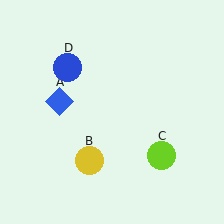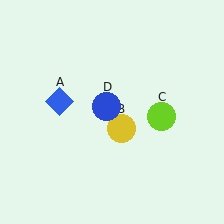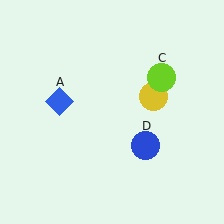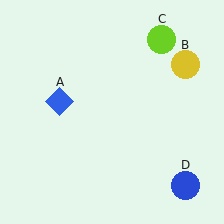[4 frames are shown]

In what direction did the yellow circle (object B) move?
The yellow circle (object B) moved up and to the right.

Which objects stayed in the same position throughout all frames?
Blue diamond (object A) remained stationary.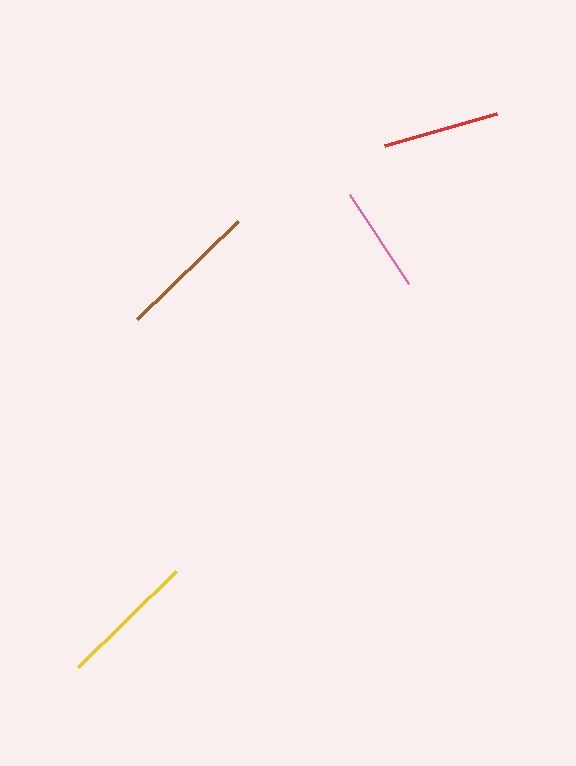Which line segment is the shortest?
The pink line is the shortest at approximately 107 pixels.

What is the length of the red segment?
The red segment is approximately 116 pixels long.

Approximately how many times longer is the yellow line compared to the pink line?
The yellow line is approximately 1.3 times the length of the pink line.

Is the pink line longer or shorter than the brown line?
The brown line is longer than the pink line.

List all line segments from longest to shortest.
From longest to shortest: brown, yellow, red, pink.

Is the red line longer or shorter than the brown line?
The brown line is longer than the red line.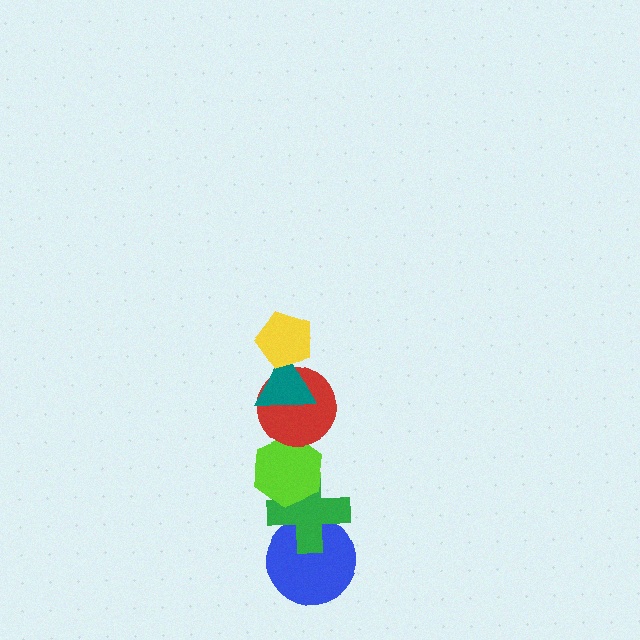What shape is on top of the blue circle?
The green cross is on top of the blue circle.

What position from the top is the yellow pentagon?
The yellow pentagon is 1st from the top.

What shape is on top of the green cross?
The lime hexagon is on top of the green cross.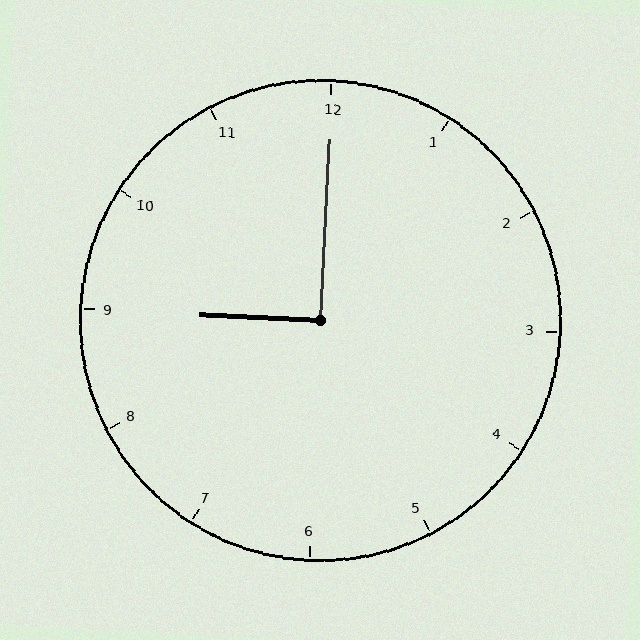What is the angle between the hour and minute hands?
Approximately 90 degrees.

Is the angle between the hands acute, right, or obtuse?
It is right.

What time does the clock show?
9:00.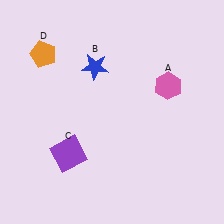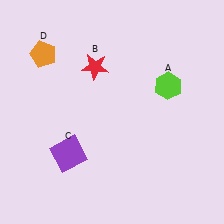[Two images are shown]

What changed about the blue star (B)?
In Image 1, B is blue. In Image 2, it changed to red.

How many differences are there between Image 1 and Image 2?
There are 2 differences between the two images.